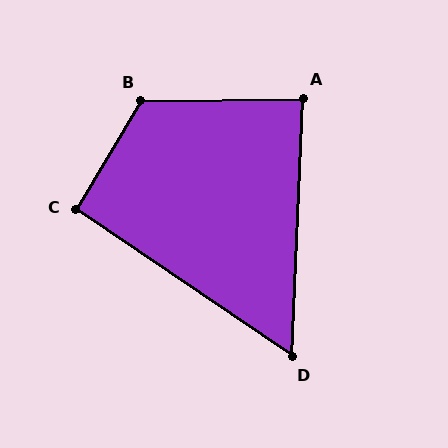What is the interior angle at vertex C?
Approximately 93 degrees (approximately right).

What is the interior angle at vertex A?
Approximately 87 degrees (approximately right).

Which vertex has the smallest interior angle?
D, at approximately 59 degrees.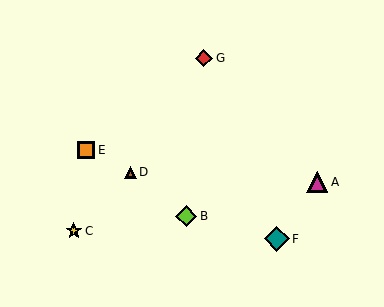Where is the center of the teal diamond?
The center of the teal diamond is at (277, 239).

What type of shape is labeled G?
Shape G is a red diamond.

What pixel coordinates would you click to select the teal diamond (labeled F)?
Click at (277, 239) to select the teal diamond F.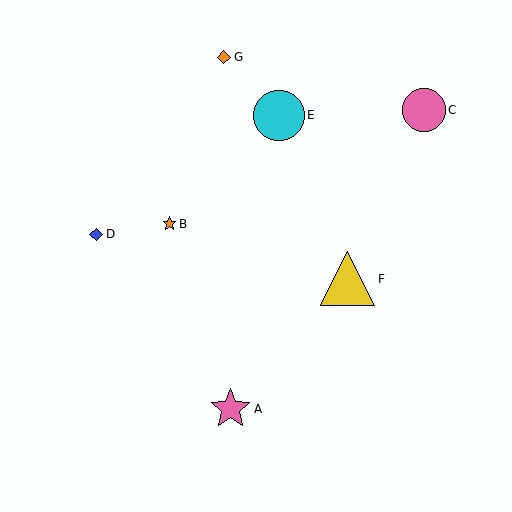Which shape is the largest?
The yellow triangle (labeled F) is the largest.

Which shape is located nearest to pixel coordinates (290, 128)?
The cyan circle (labeled E) at (279, 115) is nearest to that location.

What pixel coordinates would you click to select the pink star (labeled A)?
Click at (231, 409) to select the pink star A.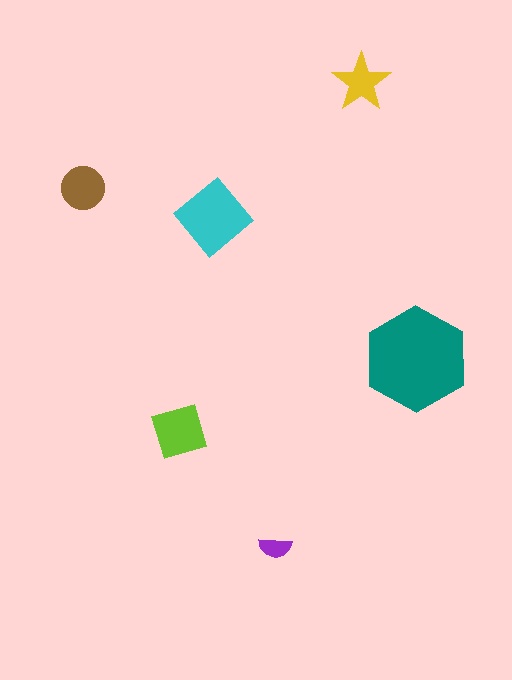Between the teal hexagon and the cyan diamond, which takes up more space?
The teal hexagon.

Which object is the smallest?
The purple semicircle.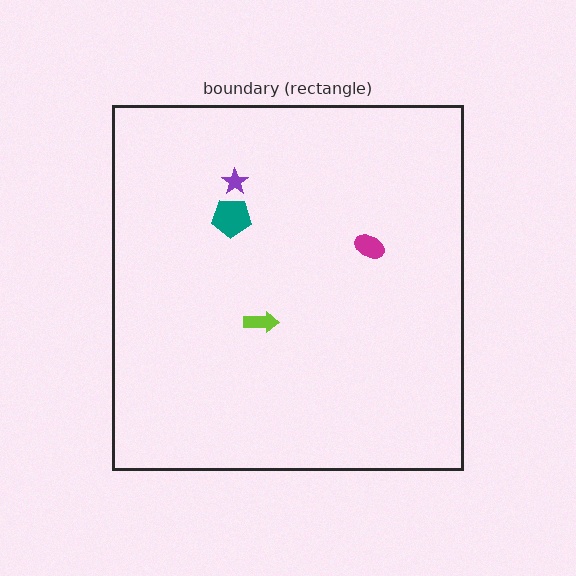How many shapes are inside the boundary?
4 inside, 0 outside.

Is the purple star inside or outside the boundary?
Inside.